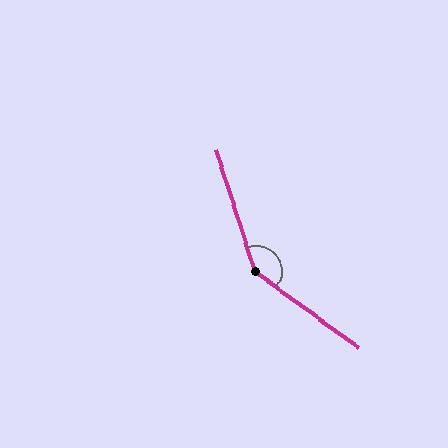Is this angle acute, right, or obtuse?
It is obtuse.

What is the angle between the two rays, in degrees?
Approximately 144 degrees.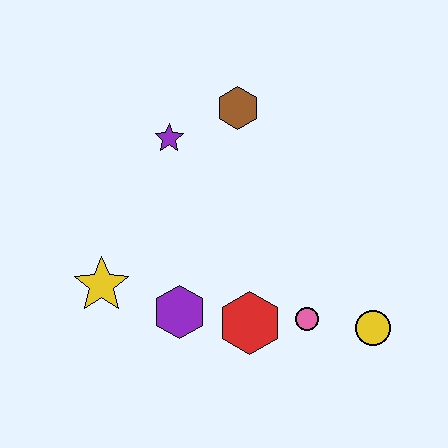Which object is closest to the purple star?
The brown hexagon is closest to the purple star.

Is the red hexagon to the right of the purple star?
Yes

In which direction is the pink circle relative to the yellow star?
The pink circle is to the right of the yellow star.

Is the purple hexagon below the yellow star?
Yes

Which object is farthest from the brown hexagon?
The yellow circle is farthest from the brown hexagon.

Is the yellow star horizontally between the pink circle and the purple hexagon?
No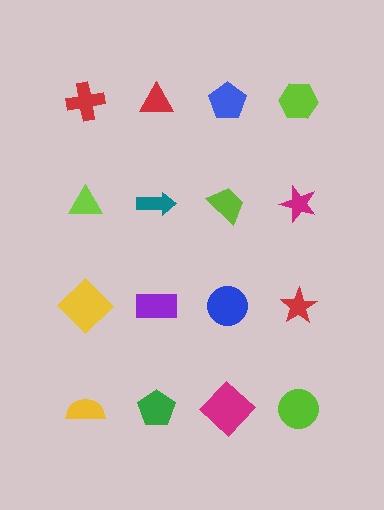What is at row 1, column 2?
A red triangle.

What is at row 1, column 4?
A lime hexagon.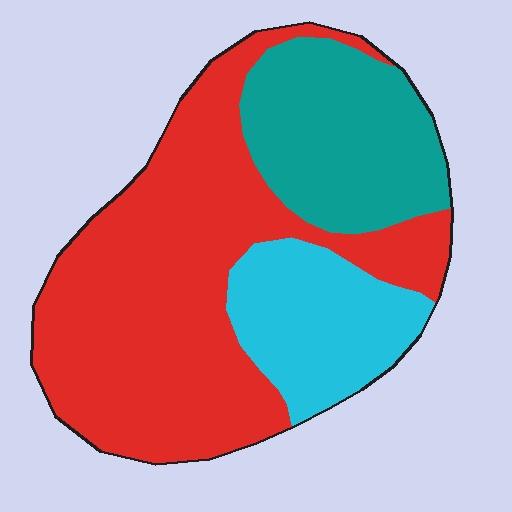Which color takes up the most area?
Red, at roughly 55%.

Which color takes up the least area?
Cyan, at roughly 20%.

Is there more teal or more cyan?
Teal.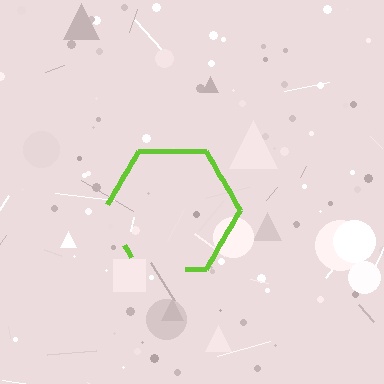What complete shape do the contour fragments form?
The contour fragments form a hexagon.